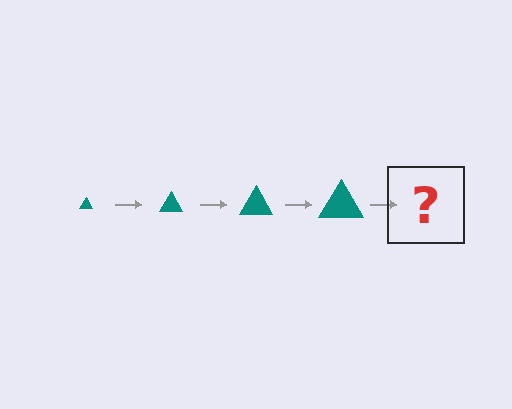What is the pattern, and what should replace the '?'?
The pattern is that the triangle gets progressively larger each step. The '?' should be a teal triangle, larger than the previous one.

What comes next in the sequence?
The next element should be a teal triangle, larger than the previous one.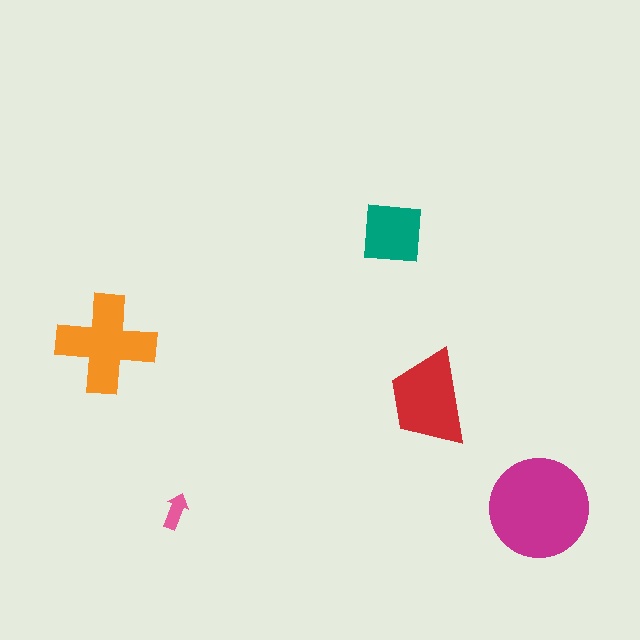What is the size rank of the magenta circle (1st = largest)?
1st.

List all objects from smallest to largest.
The pink arrow, the teal square, the red trapezoid, the orange cross, the magenta circle.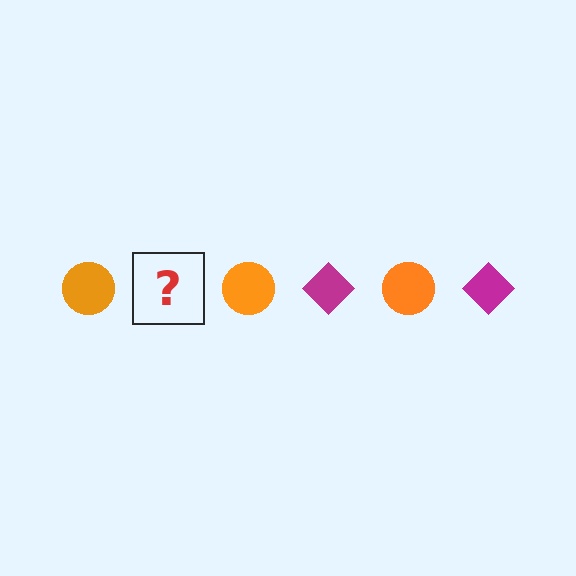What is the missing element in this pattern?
The missing element is a magenta diamond.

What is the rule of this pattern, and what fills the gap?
The rule is that the pattern alternates between orange circle and magenta diamond. The gap should be filled with a magenta diamond.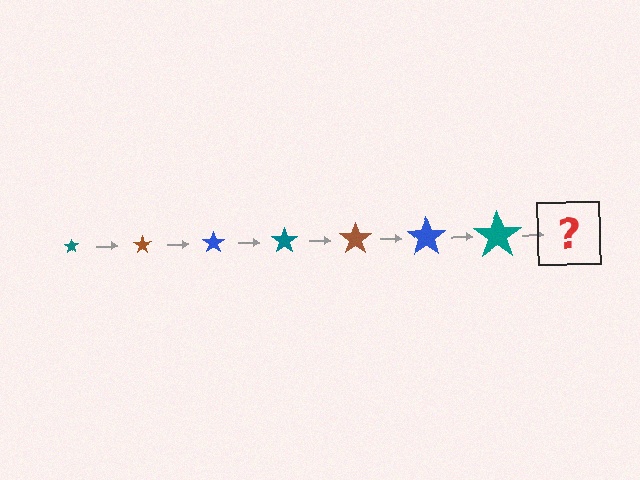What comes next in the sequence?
The next element should be a brown star, larger than the previous one.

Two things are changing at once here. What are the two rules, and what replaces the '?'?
The two rules are that the star grows larger each step and the color cycles through teal, brown, and blue. The '?' should be a brown star, larger than the previous one.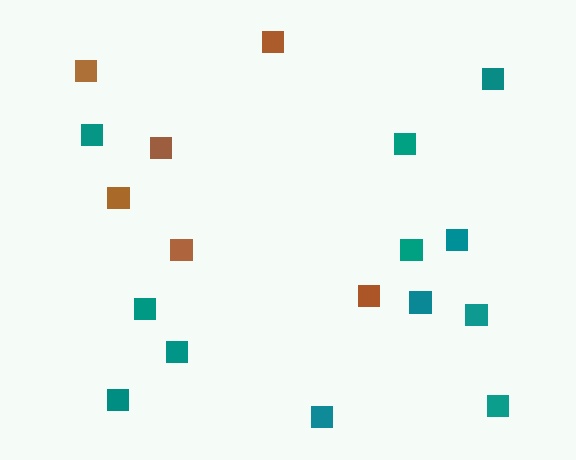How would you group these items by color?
There are 2 groups: one group of brown squares (6) and one group of teal squares (12).